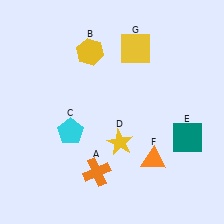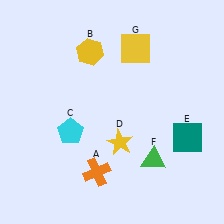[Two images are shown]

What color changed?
The triangle (F) changed from orange in Image 1 to green in Image 2.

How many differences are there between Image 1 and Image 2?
There is 1 difference between the two images.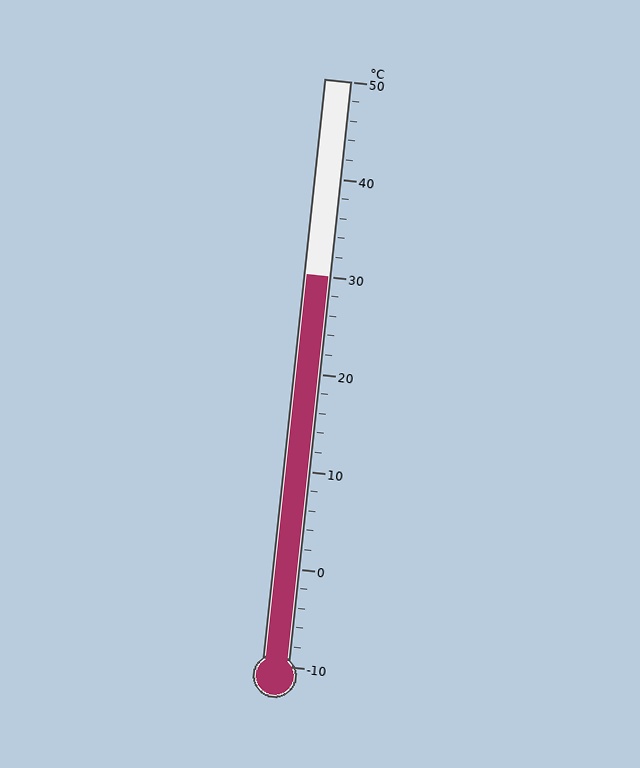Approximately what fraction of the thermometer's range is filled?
The thermometer is filled to approximately 65% of its range.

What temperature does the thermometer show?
The thermometer shows approximately 30°C.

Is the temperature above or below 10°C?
The temperature is above 10°C.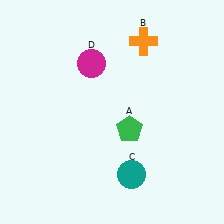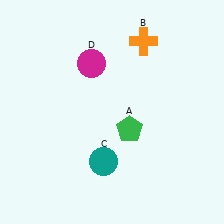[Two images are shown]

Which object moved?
The teal circle (C) moved left.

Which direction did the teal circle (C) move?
The teal circle (C) moved left.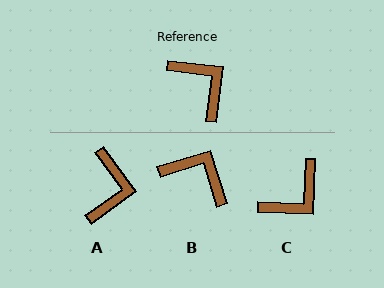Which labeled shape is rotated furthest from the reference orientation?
C, about 85 degrees away.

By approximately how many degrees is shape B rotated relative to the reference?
Approximately 24 degrees counter-clockwise.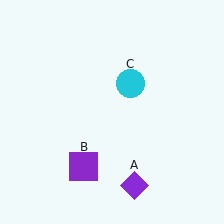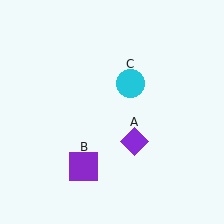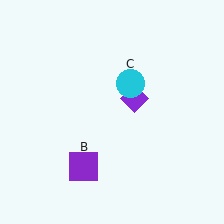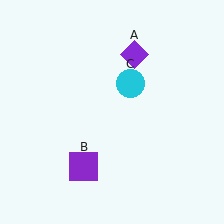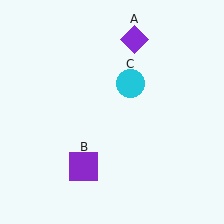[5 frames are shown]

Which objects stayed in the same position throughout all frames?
Purple square (object B) and cyan circle (object C) remained stationary.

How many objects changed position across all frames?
1 object changed position: purple diamond (object A).